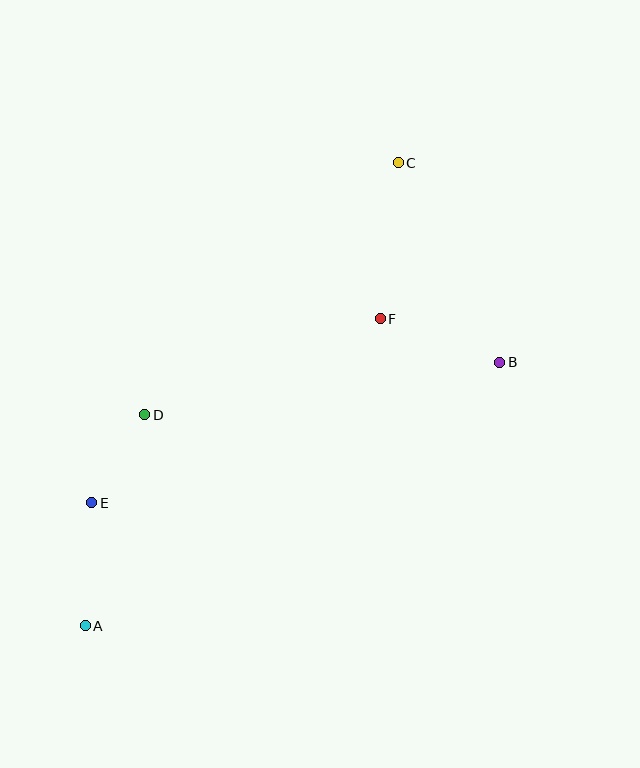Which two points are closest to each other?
Points D and E are closest to each other.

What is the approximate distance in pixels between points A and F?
The distance between A and F is approximately 426 pixels.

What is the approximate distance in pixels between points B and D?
The distance between B and D is approximately 359 pixels.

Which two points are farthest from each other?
Points A and C are farthest from each other.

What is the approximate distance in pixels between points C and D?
The distance between C and D is approximately 357 pixels.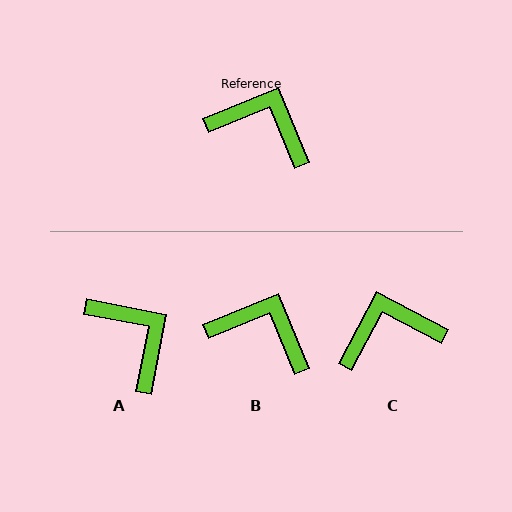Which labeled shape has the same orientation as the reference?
B.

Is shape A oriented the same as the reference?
No, it is off by about 33 degrees.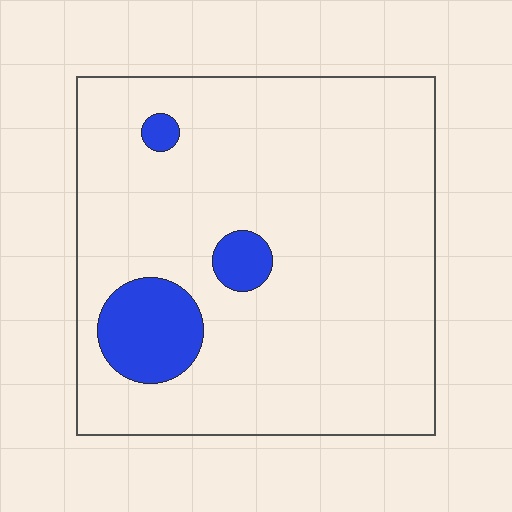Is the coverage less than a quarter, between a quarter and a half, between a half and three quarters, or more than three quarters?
Less than a quarter.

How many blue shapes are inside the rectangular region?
3.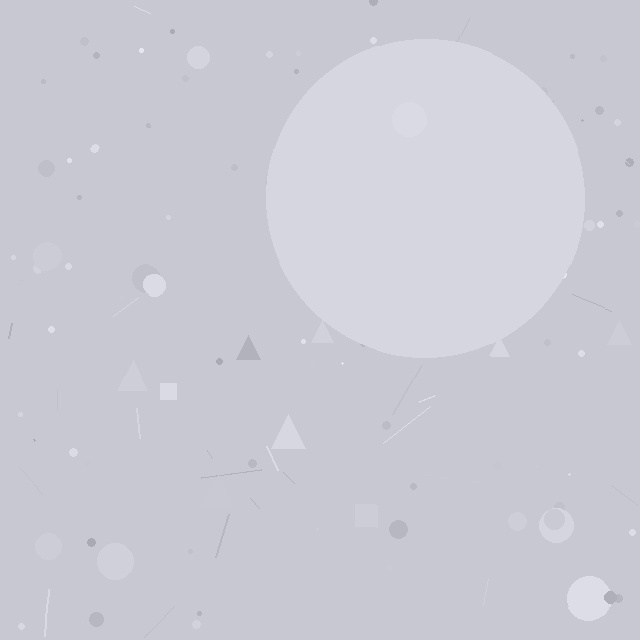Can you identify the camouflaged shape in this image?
The camouflaged shape is a circle.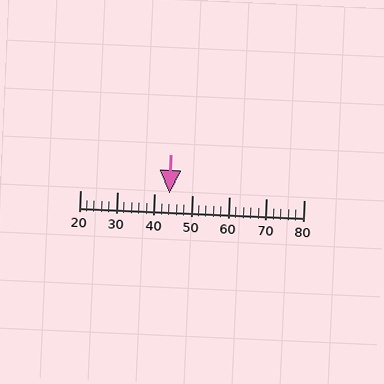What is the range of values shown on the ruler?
The ruler shows values from 20 to 80.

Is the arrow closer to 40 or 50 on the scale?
The arrow is closer to 40.